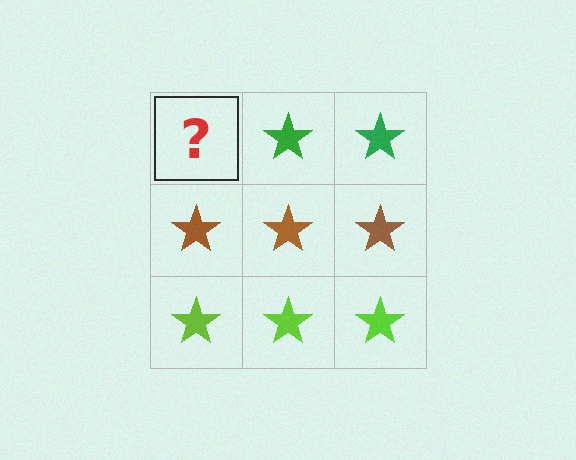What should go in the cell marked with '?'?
The missing cell should contain a green star.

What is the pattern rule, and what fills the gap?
The rule is that each row has a consistent color. The gap should be filled with a green star.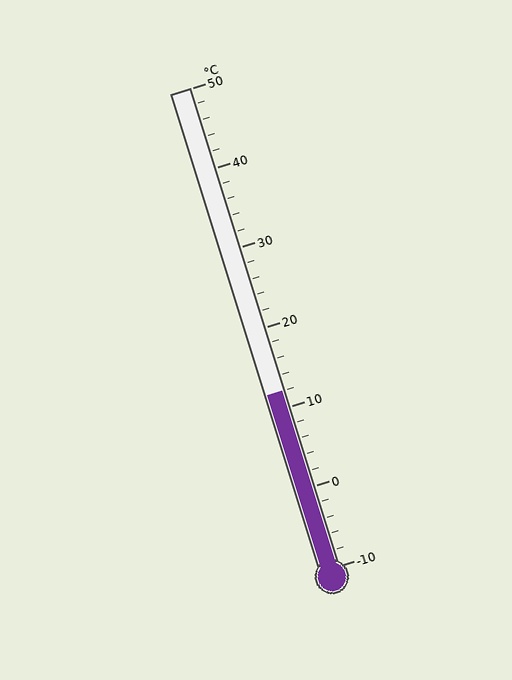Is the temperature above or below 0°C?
The temperature is above 0°C.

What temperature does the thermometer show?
The thermometer shows approximately 12°C.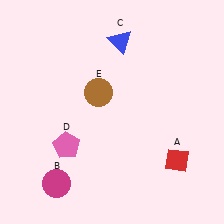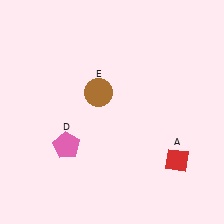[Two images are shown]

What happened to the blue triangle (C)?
The blue triangle (C) was removed in Image 2. It was in the top-right area of Image 1.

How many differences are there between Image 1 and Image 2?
There are 2 differences between the two images.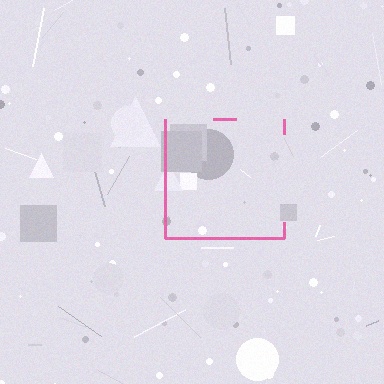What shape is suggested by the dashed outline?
The dashed outline suggests a square.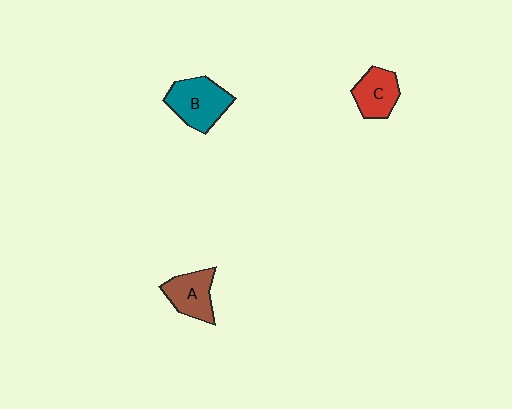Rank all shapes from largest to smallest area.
From largest to smallest: B (teal), A (brown), C (red).